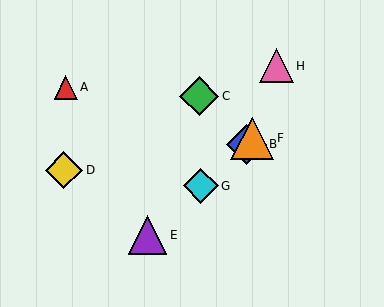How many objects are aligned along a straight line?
4 objects (B, E, F, G) are aligned along a straight line.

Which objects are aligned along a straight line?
Objects B, E, F, G are aligned along a straight line.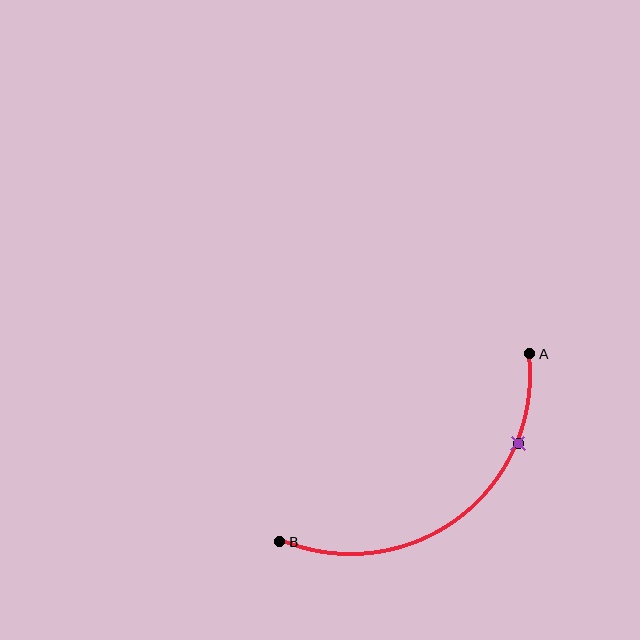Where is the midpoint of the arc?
The arc midpoint is the point on the curve farthest from the straight line joining A and B. It sits below and to the right of that line.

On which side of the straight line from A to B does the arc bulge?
The arc bulges below and to the right of the straight line connecting A and B.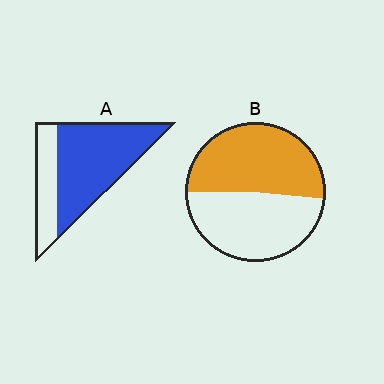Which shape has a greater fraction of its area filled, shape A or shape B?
Shape A.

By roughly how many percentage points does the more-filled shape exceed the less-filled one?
By roughly 20 percentage points (A over B).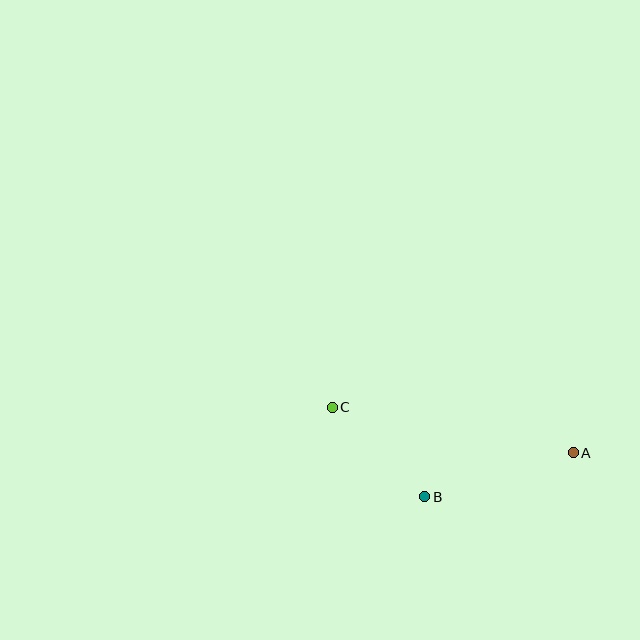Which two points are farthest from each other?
Points A and C are farthest from each other.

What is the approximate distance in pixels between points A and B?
The distance between A and B is approximately 155 pixels.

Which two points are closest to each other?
Points B and C are closest to each other.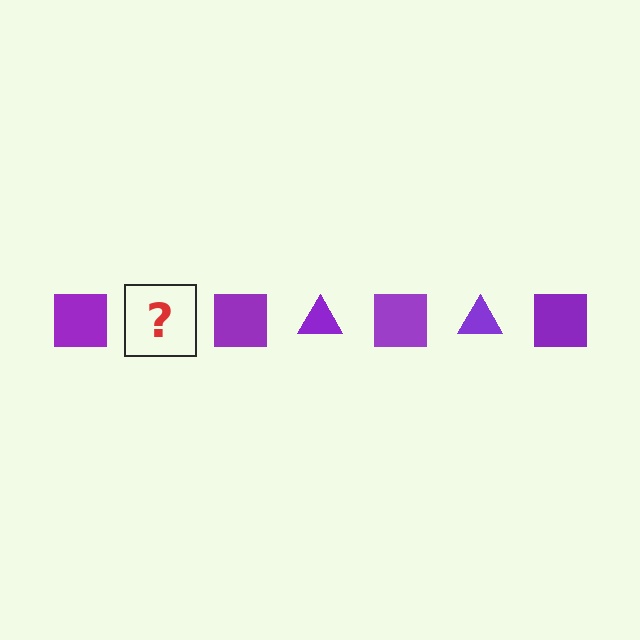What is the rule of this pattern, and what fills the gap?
The rule is that the pattern cycles through square, triangle shapes in purple. The gap should be filled with a purple triangle.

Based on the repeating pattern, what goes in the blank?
The blank should be a purple triangle.